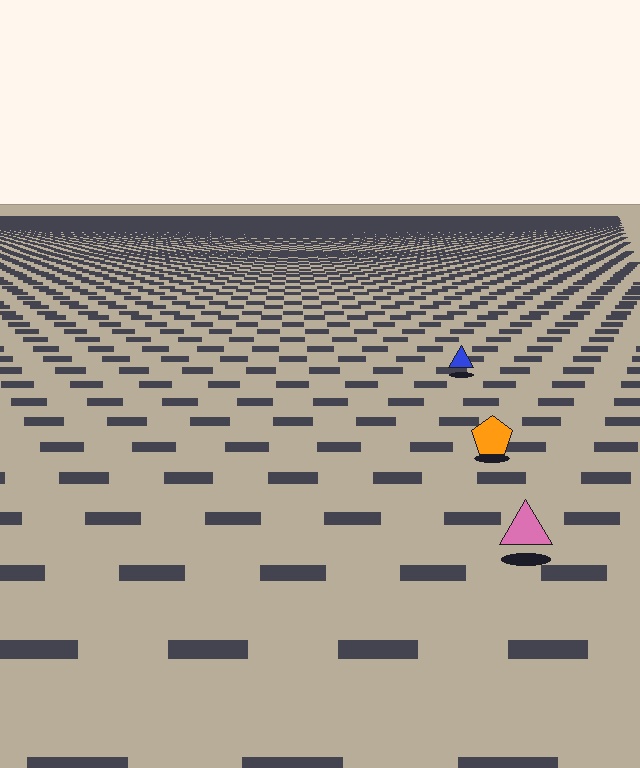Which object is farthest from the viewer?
The blue triangle is farthest from the viewer. It appears smaller and the ground texture around it is denser.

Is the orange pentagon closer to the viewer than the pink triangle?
No. The pink triangle is closer — you can tell from the texture gradient: the ground texture is coarser near it.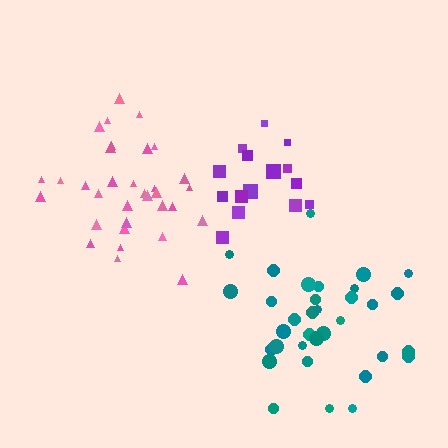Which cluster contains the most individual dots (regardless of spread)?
Teal (34).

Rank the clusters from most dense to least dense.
purple, pink, teal.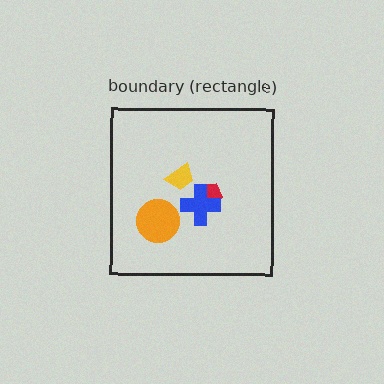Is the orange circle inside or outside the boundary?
Inside.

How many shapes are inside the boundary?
4 inside, 0 outside.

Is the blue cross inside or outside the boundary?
Inside.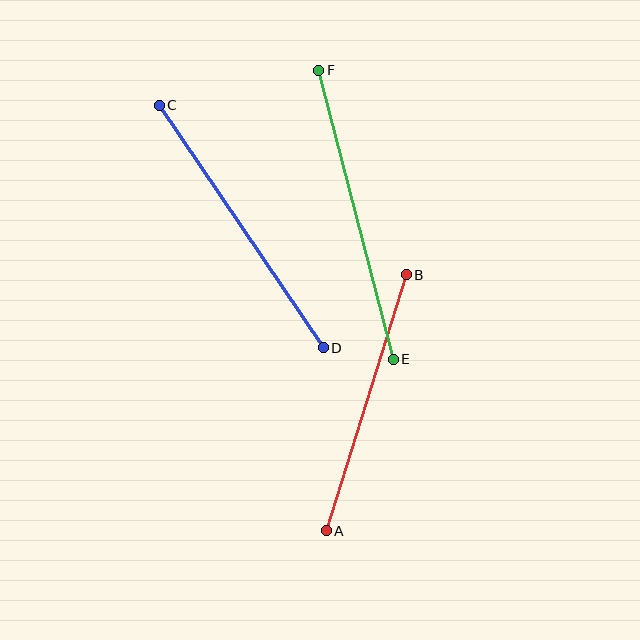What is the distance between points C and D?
The distance is approximately 292 pixels.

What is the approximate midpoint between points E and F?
The midpoint is at approximately (356, 215) pixels.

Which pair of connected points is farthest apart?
Points E and F are farthest apart.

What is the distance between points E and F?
The distance is approximately 299 pixels.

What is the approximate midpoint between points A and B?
The midpoint is at approximately (366, 403) pixels.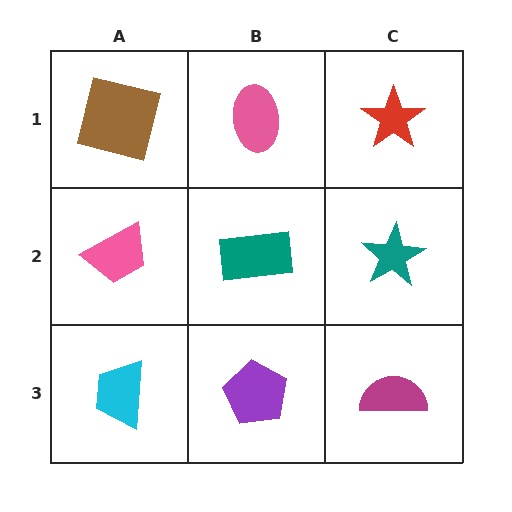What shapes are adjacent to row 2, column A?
A brown square (row 1, column A), a cyan trapezoid (row 3, column A), a teal rectangle (row 2, column B).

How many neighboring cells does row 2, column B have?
4.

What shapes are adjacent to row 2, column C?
A red star (row 1, column C), a magenta semicircle (row 3, column C), a teal rectangle (row 2, column B).